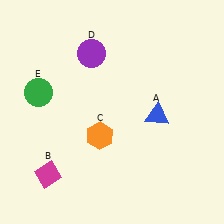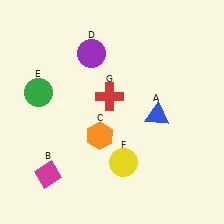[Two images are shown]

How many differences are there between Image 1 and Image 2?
There are 2 differences between the two images.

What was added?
A yellow circle (F), a red cross (G) were added in Image 2.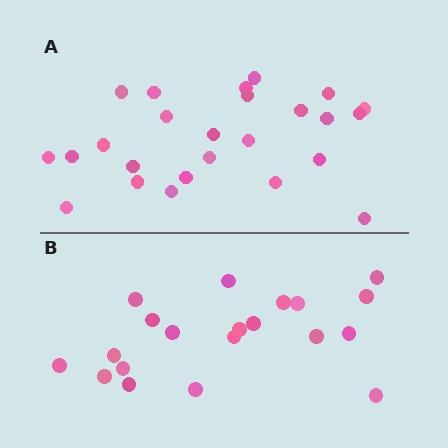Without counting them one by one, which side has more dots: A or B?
Region A (the top region) has more dots.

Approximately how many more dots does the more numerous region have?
Region A has about 5 more dots than region B.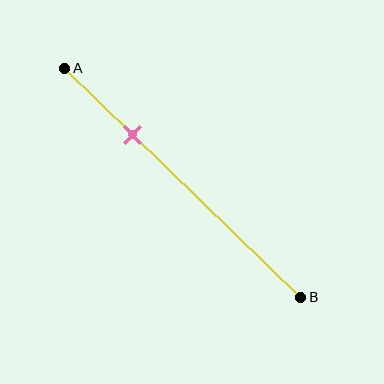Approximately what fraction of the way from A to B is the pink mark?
The pink mark is approximately 30% of the way from A to B.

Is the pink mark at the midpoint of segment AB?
No, the mark is at about 30% from A, not at the 50% midpoint.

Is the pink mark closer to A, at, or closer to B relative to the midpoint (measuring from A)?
The pink mark is closer to point A than the midpoint of segment AB.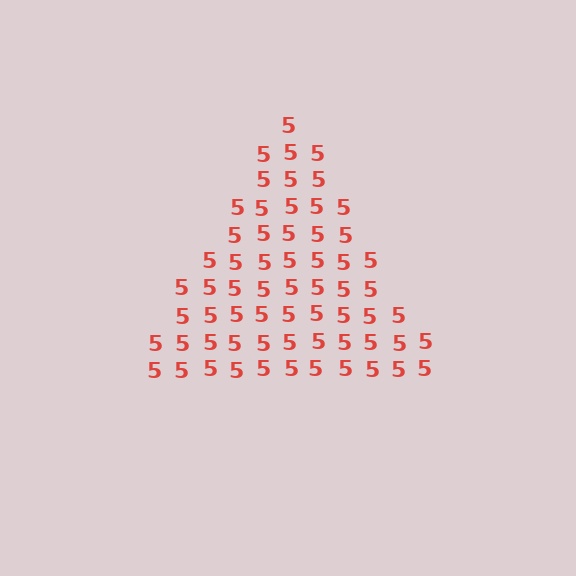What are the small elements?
The small elements are digit 5's.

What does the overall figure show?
The overall figure shows a triangle.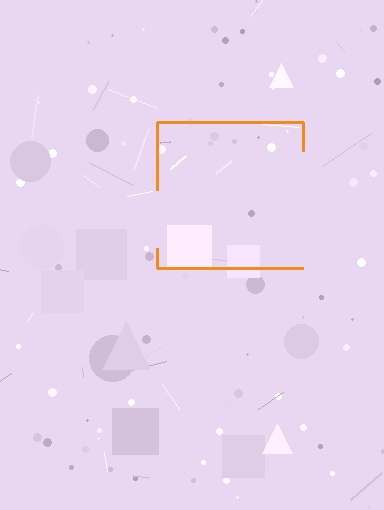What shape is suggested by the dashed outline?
The dashed outline suggests a square.